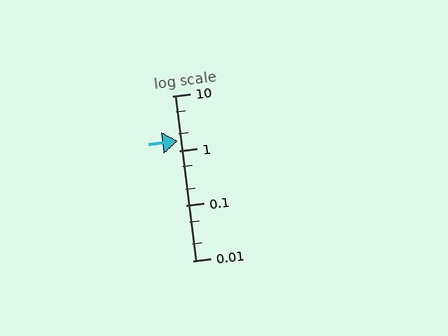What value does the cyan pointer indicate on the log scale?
The pointer indicates approximately 1.5.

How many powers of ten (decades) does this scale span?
The scale spans 3 decades, from 0.01 to 10.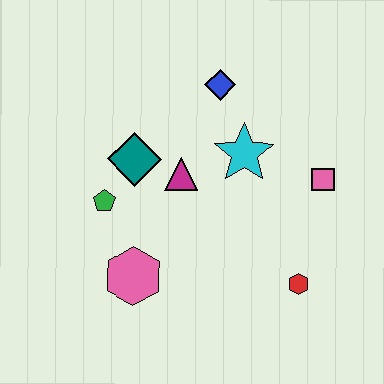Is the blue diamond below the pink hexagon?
No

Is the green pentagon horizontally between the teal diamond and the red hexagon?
No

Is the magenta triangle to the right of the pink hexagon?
Yes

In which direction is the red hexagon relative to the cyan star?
The red hexagon is below the cyan star.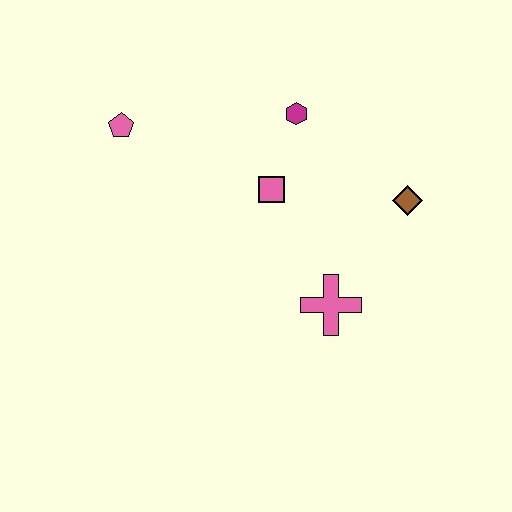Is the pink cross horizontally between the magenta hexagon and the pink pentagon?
No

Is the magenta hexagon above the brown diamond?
Yes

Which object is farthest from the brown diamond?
The pink pentagon is farthest from the brown diamond.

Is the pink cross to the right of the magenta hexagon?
Yes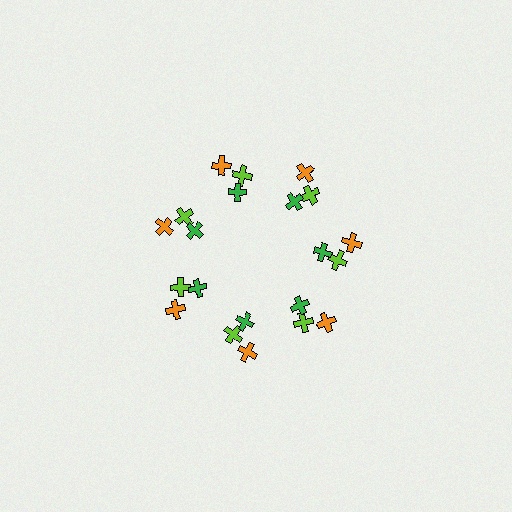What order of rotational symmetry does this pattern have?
This pattern has 7-fold rotational symmetry.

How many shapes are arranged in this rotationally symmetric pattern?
There are 21 shapes, arranged in 7 groups of 3.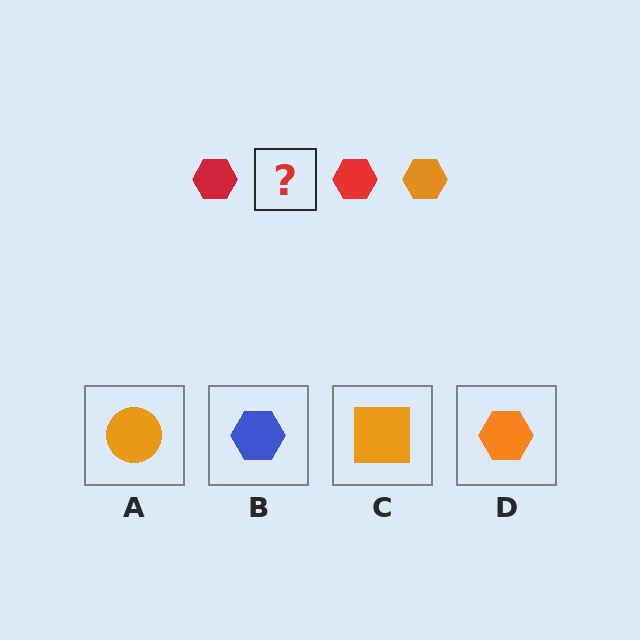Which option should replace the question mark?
Option D.